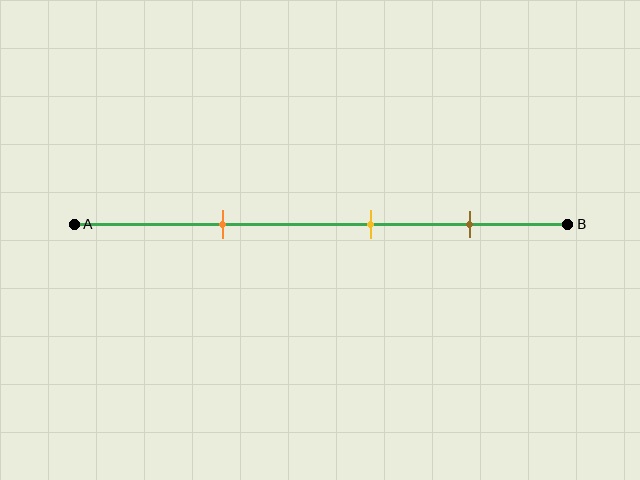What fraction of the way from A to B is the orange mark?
The orange mark is approximately 30% (0.3) of the way from A to B.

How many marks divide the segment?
There are 3 marks dividing the segment.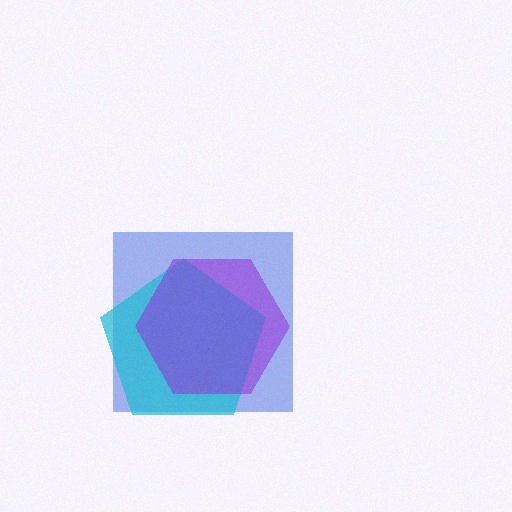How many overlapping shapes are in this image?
There are 3 overlapping shapes in the image.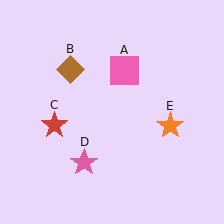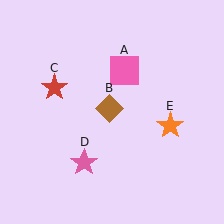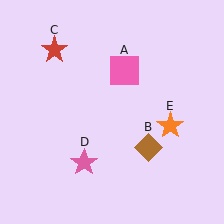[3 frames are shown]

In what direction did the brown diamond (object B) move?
The brown diamond (object B) moved down and to the right.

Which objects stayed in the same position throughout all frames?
Pink square (object A) and pink star (object D) and orange star (object E) remained stationary.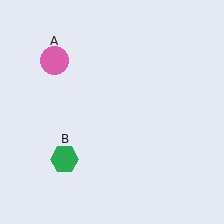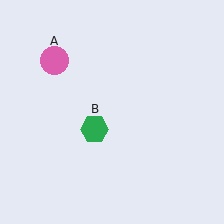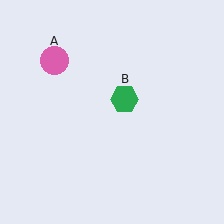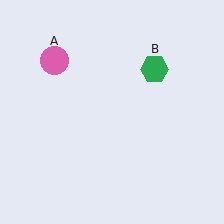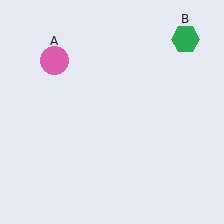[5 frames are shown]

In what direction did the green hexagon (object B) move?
The green hexagon (object B) moved up and to the right.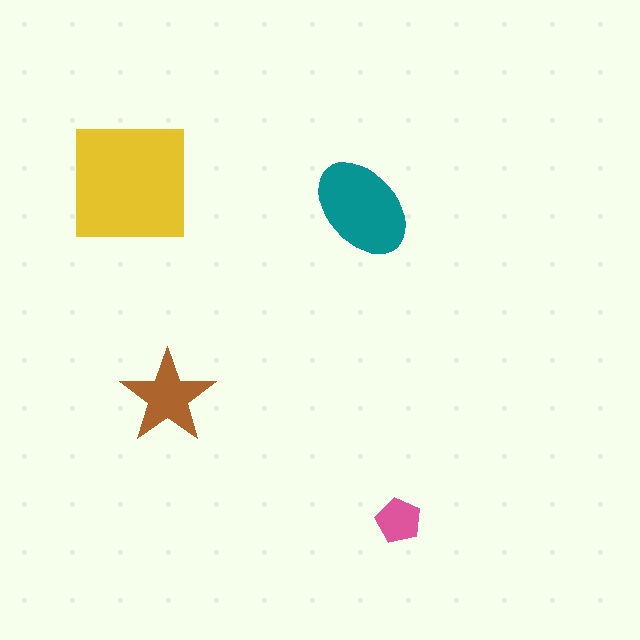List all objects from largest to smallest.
The yellow square, the teal ellipse, the brown star, the pink pentagon.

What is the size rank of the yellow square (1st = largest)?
1st.